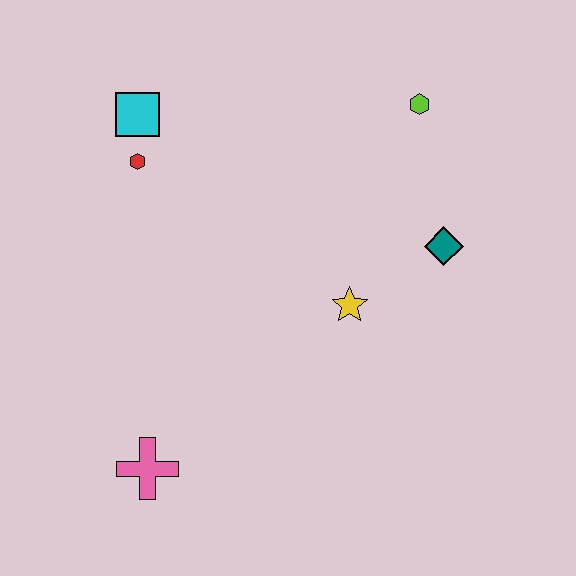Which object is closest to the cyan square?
The red hexagon is closest to the cyan square.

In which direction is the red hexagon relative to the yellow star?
The red hexagon is to the left of the yellow star.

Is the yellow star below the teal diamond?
Yes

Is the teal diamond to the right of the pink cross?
Yes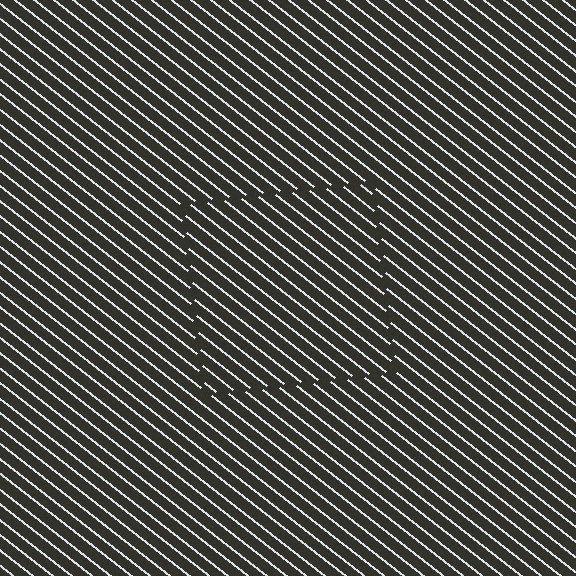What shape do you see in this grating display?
An illusory square. The interior of the shape contains the same grating, shifted by half a period — the contour is defined by the phase discontinuity where line-ends from the inner and outer gratings abut.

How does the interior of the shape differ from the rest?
The interior of the shape contains the same grating, shifted by half a period — the contour is defined by the phase discontinuity where line-ends from the inner and outer gratings abut.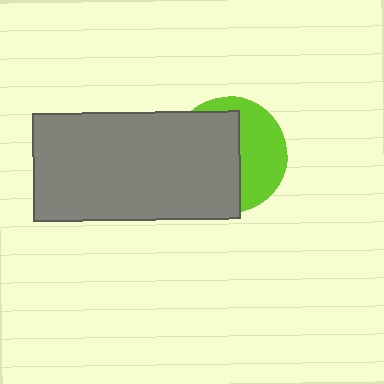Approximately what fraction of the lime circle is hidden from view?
Roughly 58% of the lime circle is hidden behind the gray rectangle.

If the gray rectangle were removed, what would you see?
You would see the complete lime circle.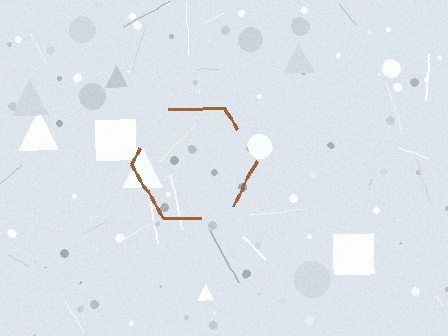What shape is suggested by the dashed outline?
The dashed outline suggests a hexagon.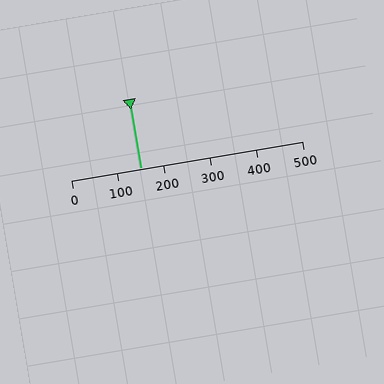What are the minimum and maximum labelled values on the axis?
The axis runs from 0 to 500.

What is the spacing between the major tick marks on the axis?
The major ticks are spaced 100 apart.